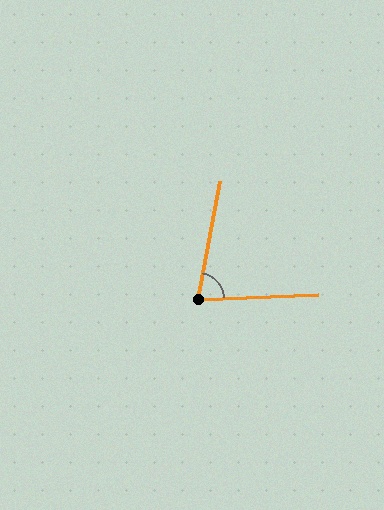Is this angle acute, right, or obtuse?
It is acute.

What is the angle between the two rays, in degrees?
Approximately 77 degrees.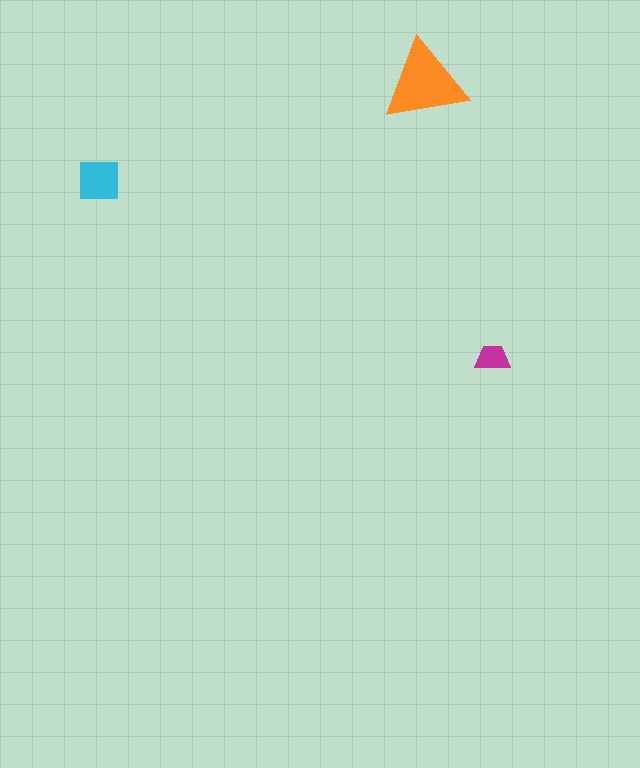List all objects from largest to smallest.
The orange triangle, the cyan square, the magenta trapezoid.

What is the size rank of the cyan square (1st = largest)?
2nd.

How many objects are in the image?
There are 3 objects in the image.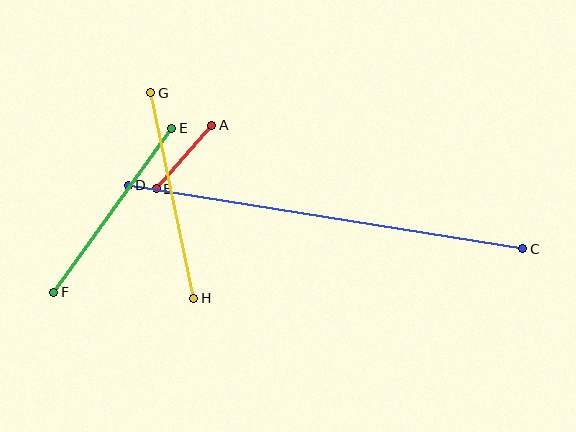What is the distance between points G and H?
The distance is approximately 210 pixels.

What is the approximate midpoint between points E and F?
The midpoint is at approximately (113, 210) pixels.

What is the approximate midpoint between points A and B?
The midpoint is at approximately (184, 157) pixels.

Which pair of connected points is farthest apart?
Points C and D are farthest apart.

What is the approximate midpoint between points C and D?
The midpoint is at approximately (326, 217) pixels.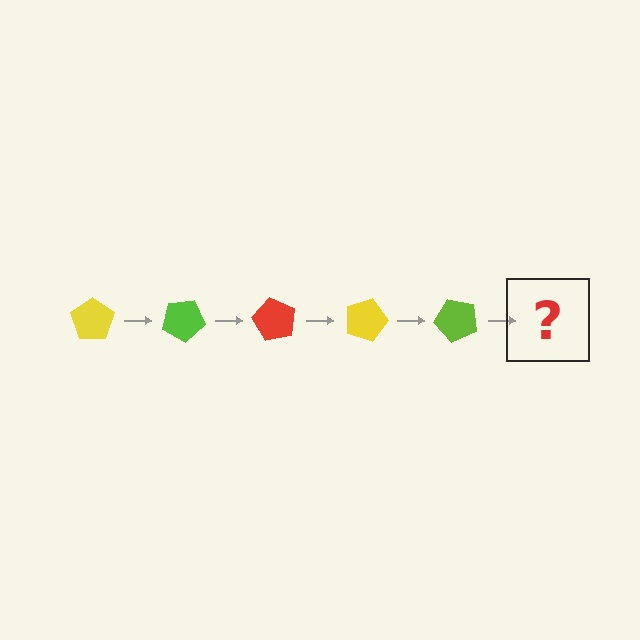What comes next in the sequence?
The next element should be a red pentagon, rotated 150 degrees from the start.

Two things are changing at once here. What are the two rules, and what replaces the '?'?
The two rules are that it rotates 30 degrees each step and the color cycles through yellow, lime, and red. The '?' should be a red pentagon, rotated 150 degrees from the start.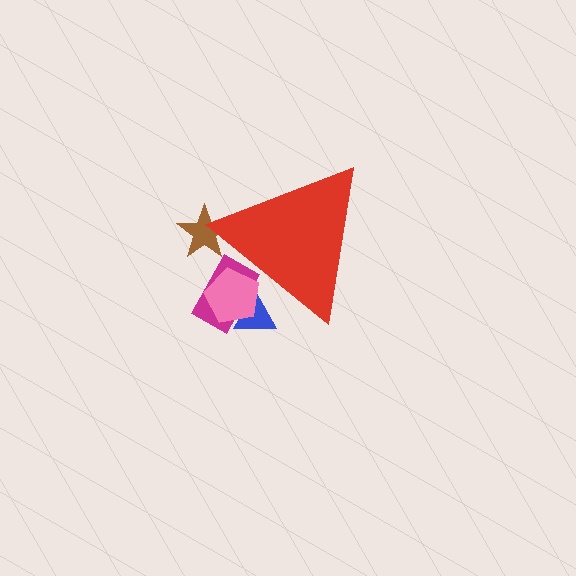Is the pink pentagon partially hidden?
Yes, the pink pentagon is partially hidden behind the red triangle.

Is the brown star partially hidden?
Yes, the brown star is partially hidden behind the red triangle.